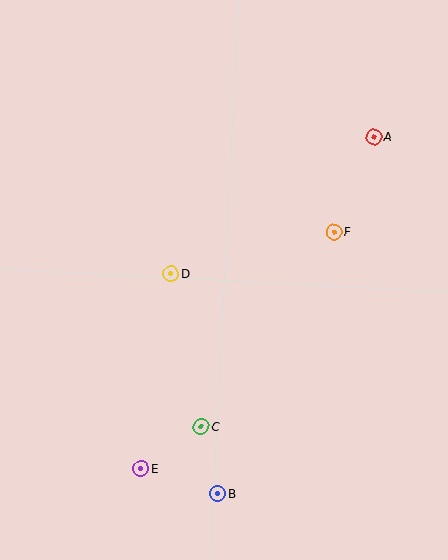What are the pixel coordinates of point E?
Point E is at (141, 468).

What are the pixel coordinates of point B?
Point B is at (218, 493).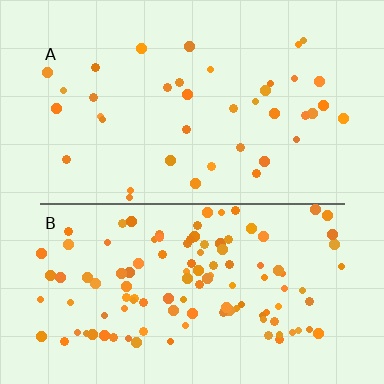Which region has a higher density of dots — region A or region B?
B (the bottom).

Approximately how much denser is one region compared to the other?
Approximately 3.0× — region B over region A.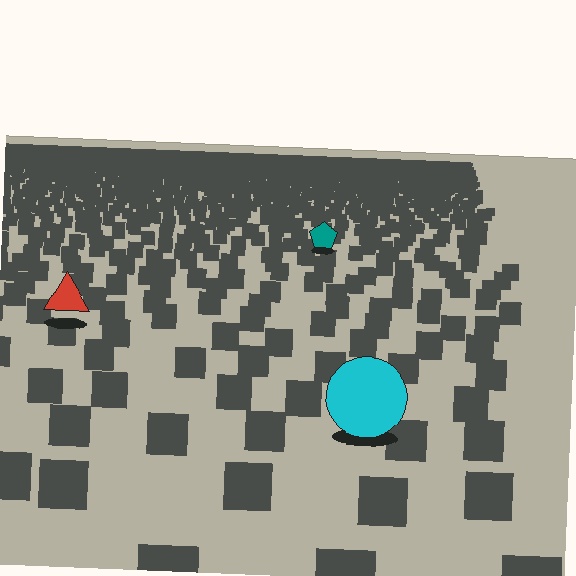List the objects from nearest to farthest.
From nearest to farthest: the cyan circle, the red triangle, the teal pentagon.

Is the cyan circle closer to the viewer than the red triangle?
Yes. The cyan circle is closer — you can tell from the texture gradient: the ground texture is coarser near it.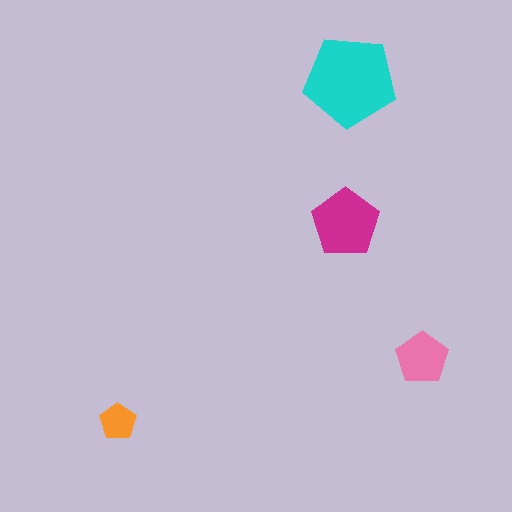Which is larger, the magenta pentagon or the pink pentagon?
The magenta one.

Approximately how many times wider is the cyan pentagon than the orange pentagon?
About 2.5 times wider.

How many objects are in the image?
There are 4 objects in the image.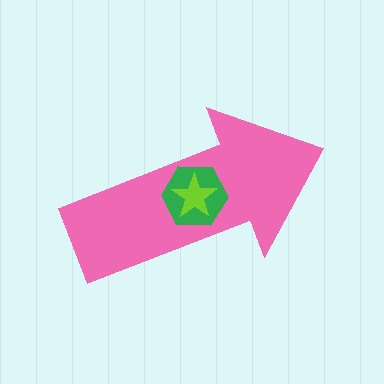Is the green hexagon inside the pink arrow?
Yes.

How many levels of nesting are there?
3.